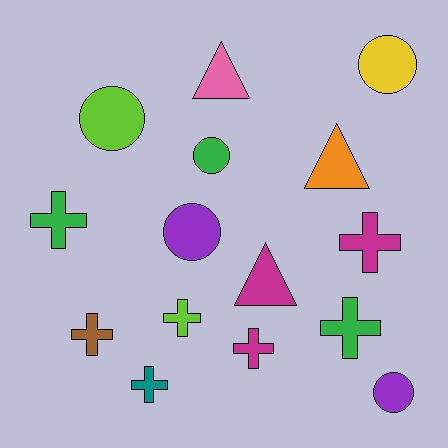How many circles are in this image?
There are 5 circles.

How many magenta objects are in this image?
There are 3 magenta objects.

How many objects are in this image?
There are 15 objects.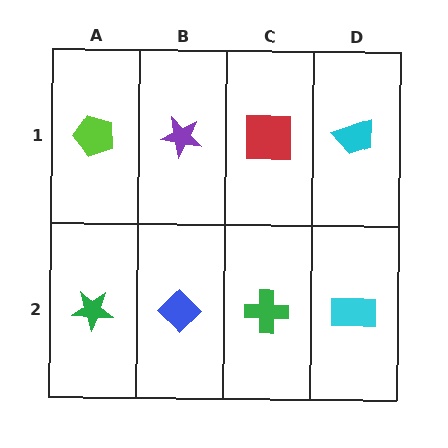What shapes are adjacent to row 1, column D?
A cyan rectangle (row 2, column D), a red square (row 1, column C).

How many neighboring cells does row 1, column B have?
3.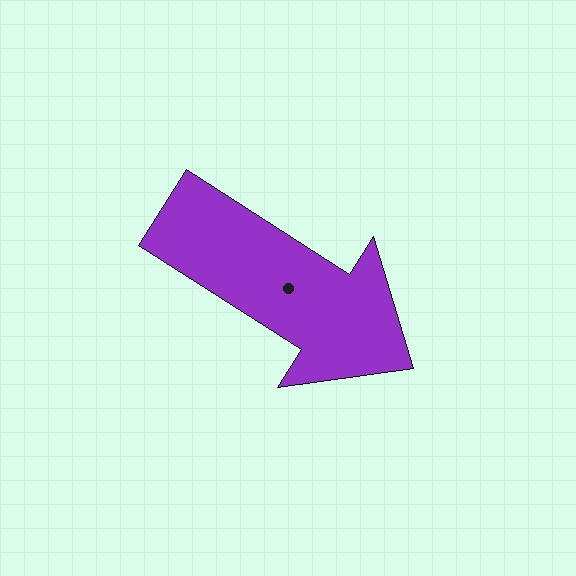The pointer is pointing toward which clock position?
Roughly 4 o'clock.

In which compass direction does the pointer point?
Southeast.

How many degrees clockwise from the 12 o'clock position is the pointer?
Approximately 123 degrees.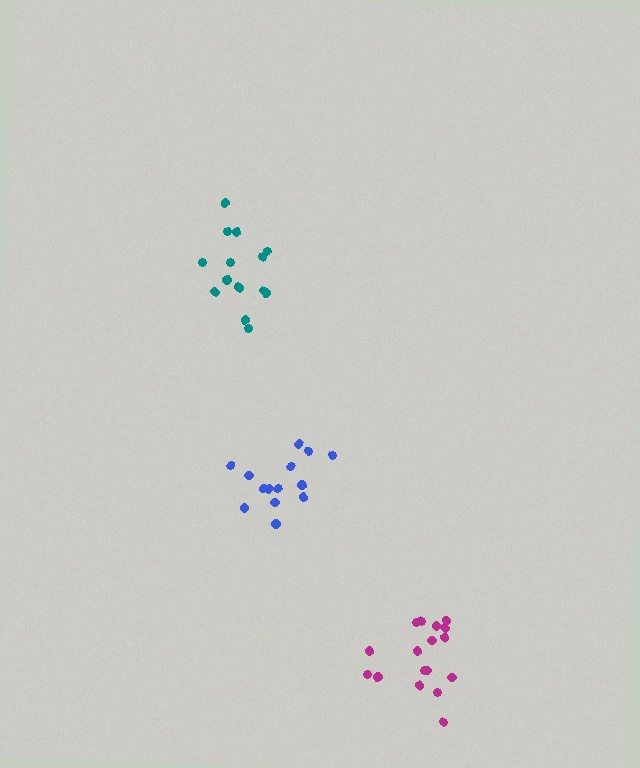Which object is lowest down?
The magenta cluster is bottommost.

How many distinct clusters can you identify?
There are 3 distinct clusters.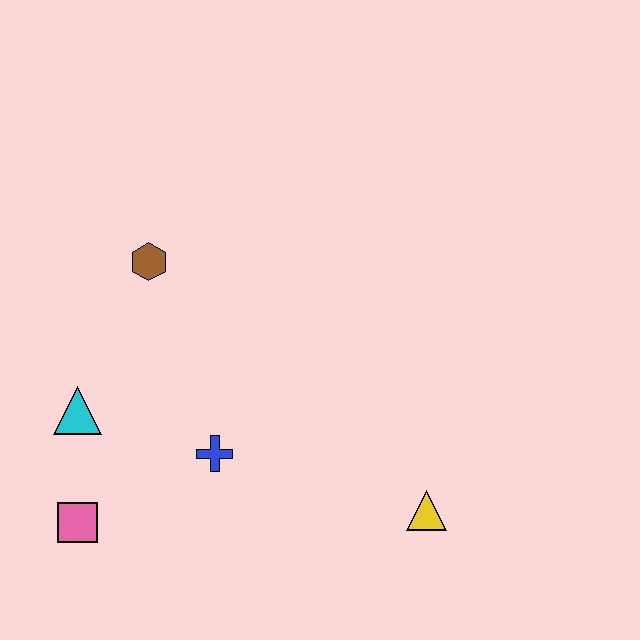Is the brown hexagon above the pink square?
Yes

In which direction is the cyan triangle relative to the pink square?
The cyan triangle is above the pink square.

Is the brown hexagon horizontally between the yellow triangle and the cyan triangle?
Yes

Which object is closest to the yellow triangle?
The blue cross is closest to the yellow triangle.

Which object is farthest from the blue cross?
The yellow triangle is farthest from the blue cross.